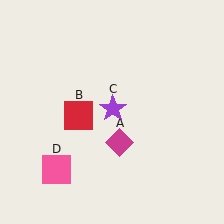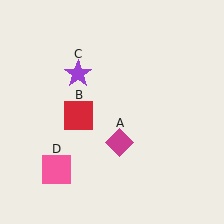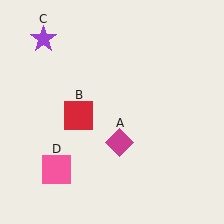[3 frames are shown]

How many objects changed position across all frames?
1 object changed position: purple star (object C).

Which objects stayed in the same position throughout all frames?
Magenta diamond (object A) and red square (object B) and pink square (object D) remained stationary.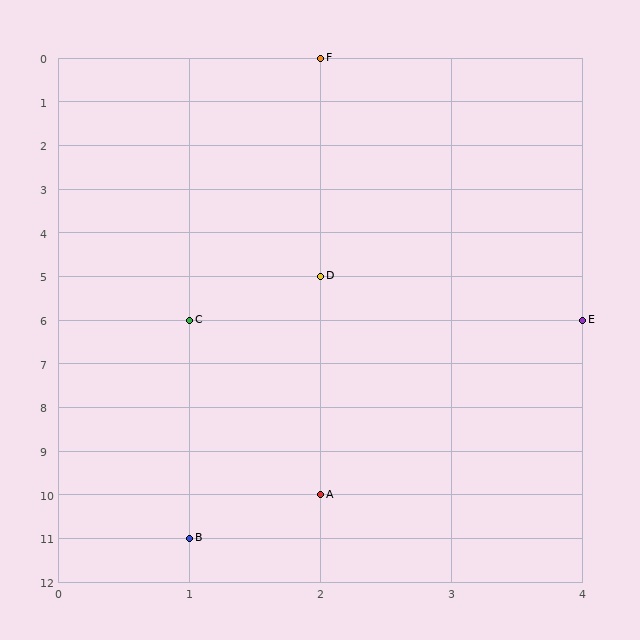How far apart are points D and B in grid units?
Points D and B are 1 column and 6 rows apart (about 6.1 grid units diagonally).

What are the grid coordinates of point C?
Point C is at grid coordinates (1, 6).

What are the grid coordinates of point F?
Point F is at grid coordinates (2, 0).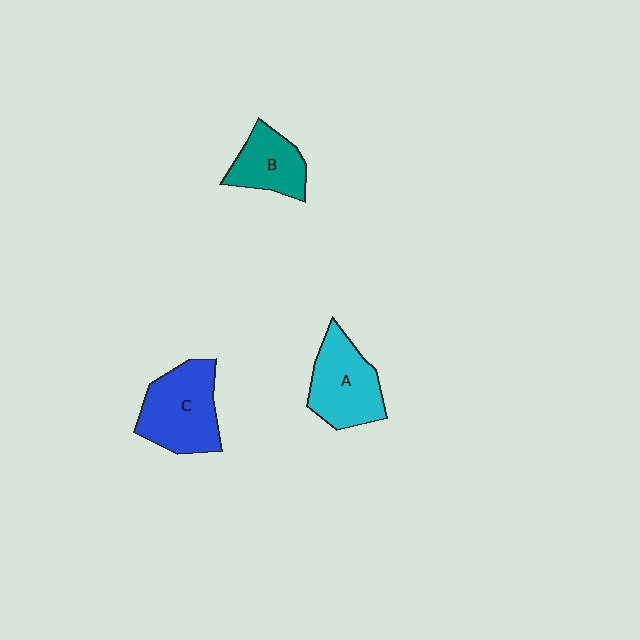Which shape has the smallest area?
Shape B (teal).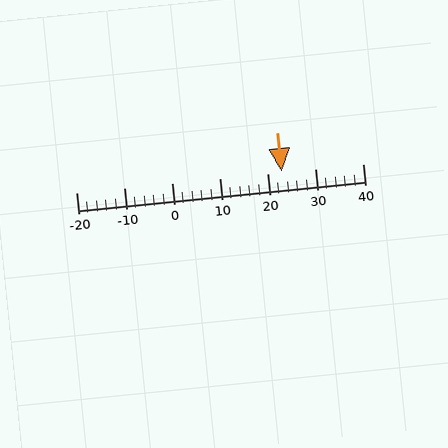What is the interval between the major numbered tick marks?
The major tick marks are spaced 10 units apart.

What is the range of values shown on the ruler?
The ruler shows values from -20 to 40.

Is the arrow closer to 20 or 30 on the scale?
The arrow is closer to 20.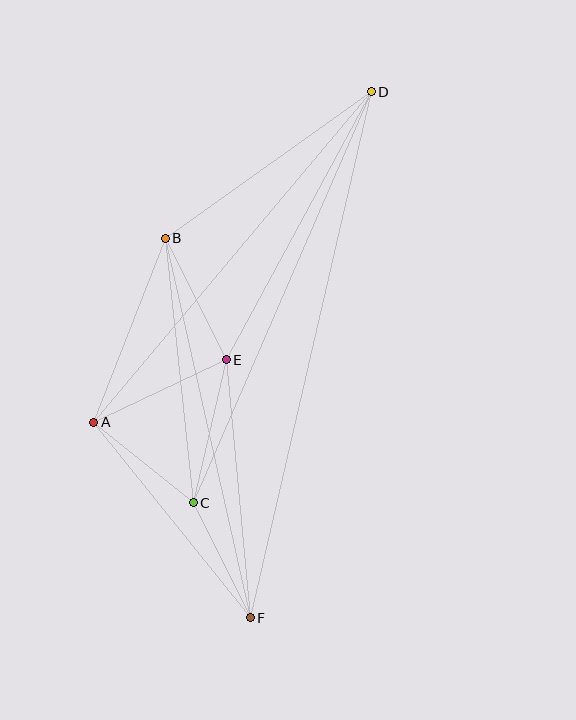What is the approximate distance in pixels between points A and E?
The distance between A and E is approximately 146 pixels.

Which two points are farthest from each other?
Points D and F are farthest from each other.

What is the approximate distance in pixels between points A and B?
The distance between A and B is approximately 197 pixels.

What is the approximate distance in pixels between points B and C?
The distance between B and C is approximately 266 pixels.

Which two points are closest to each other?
Points C and F are closest to each other.